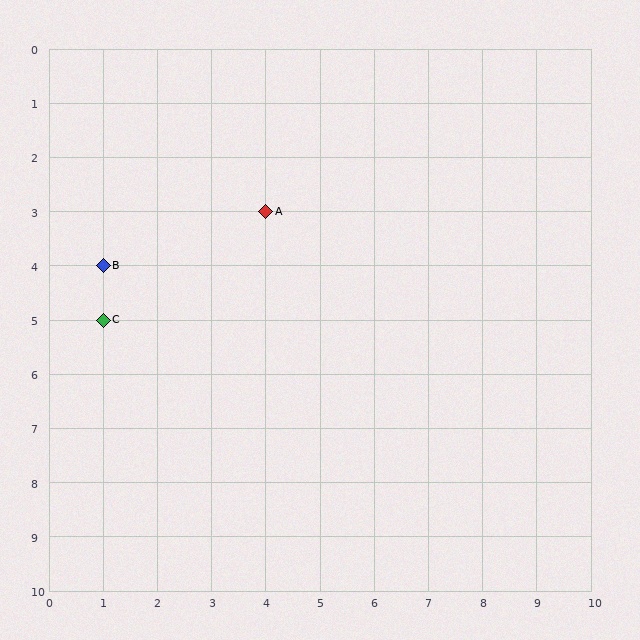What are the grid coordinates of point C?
Point C is at grid coordinates (1, 5).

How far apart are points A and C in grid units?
Points A and C are 3 columns and 2 rows apart (about 3.6 grid units diagonally).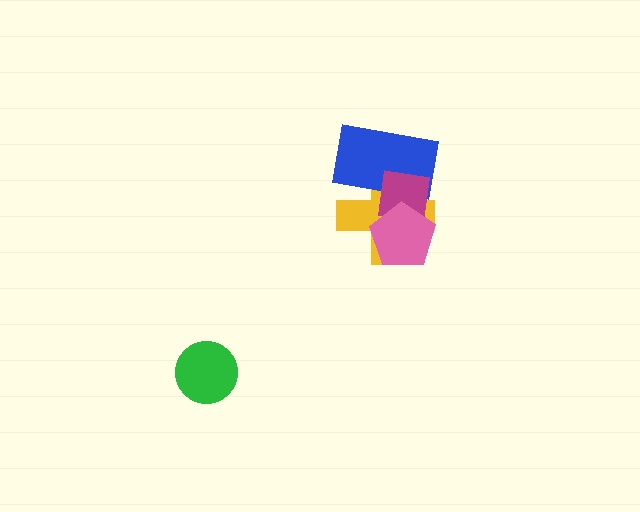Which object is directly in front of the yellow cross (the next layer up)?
The blue rectangle is directly in front of the yellow cross.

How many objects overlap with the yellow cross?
3 objects overlap with the yellow cross.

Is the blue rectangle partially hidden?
Yes, it is partially covered by another shape.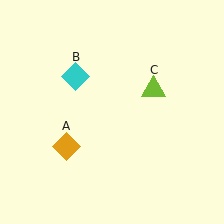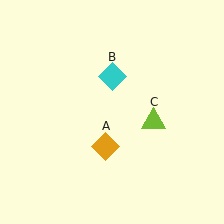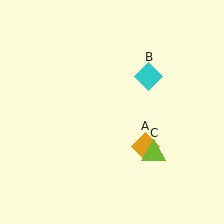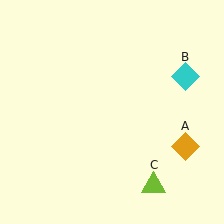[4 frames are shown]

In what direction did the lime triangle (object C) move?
The lime triangle (object C) moved down.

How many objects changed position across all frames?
3 objects changed position: orange diamond (object A), cyan diamond (object B), lime triangle (object C).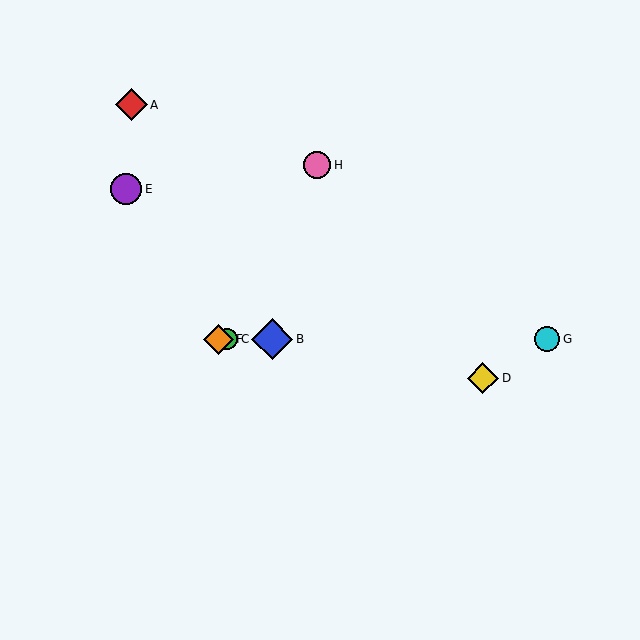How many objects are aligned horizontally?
4 objects (B, C, F, G) are aligned horizontally.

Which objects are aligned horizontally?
Objects B, C, F, G are aligned horizontally.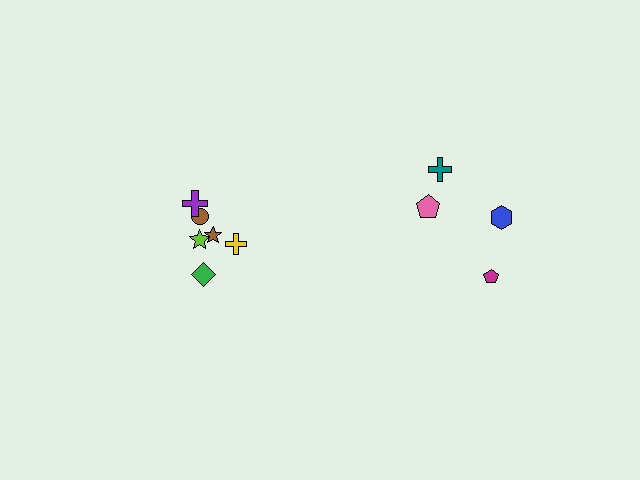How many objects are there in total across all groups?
There are 10 objects.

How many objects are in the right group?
There are 4 objects.